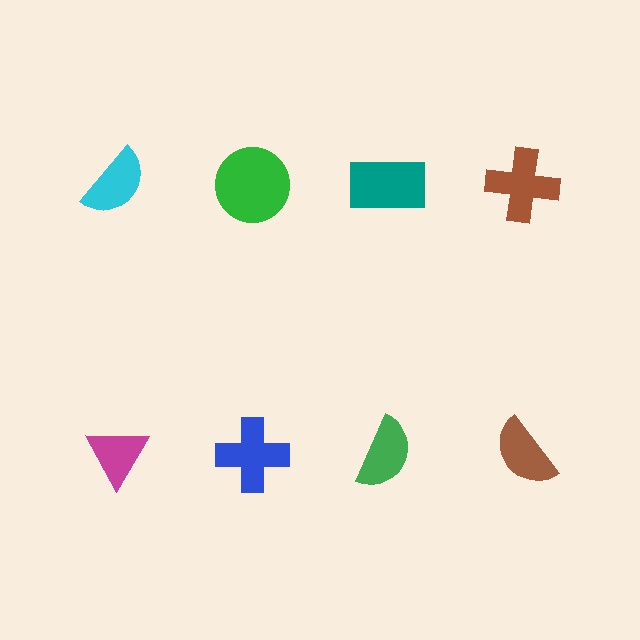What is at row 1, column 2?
A green circle.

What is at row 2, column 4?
A brown semicircle.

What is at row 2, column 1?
A magenta triangle.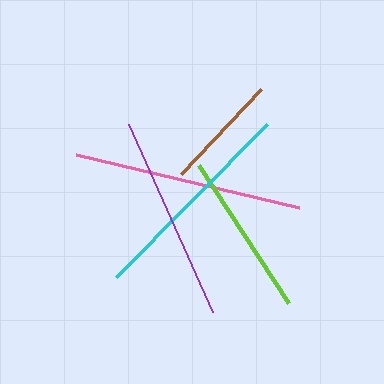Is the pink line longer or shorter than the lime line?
The pink line is longer than the lime line.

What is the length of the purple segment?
The purple segment is approximately 206 pixels long.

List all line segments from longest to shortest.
From longest to shortest: pink, cyan, purple, lime, brown.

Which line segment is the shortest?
The brown line is the shortest at approximately 117 pixels.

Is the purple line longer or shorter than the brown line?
The purple line is longer than the brown line.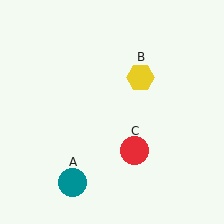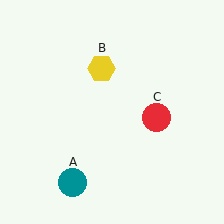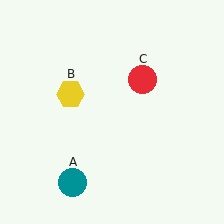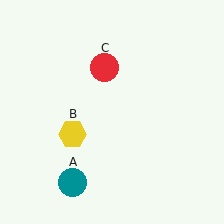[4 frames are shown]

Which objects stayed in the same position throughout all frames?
Teal circle (object A) remained stationary.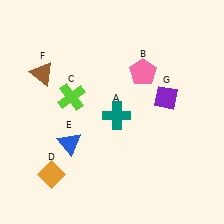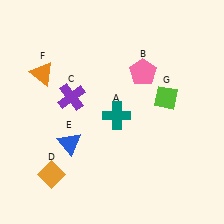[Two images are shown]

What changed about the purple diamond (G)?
In Image 1, G is purple. In Image 2, it changed to lime.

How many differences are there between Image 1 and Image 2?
There are 3 differences between the two images.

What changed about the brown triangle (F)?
In Image 1, F is brown. In Image 2, it changed to orange.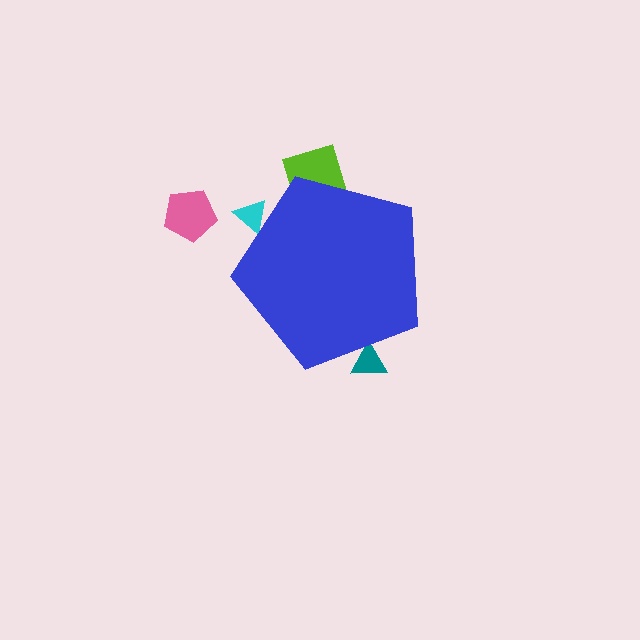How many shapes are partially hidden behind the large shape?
3 shapes are partially hidden.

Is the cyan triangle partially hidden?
Yes, the cyan triangle is partially hidden behind the blue pentagon.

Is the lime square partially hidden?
Yes, the lime square is partially hidden behind the blue pentagon.